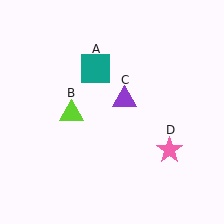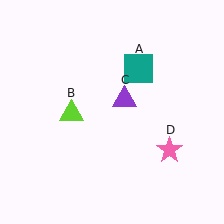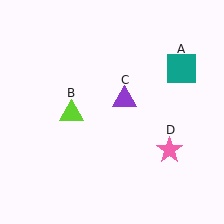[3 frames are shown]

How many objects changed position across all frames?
1 object changed position: teal square (object A).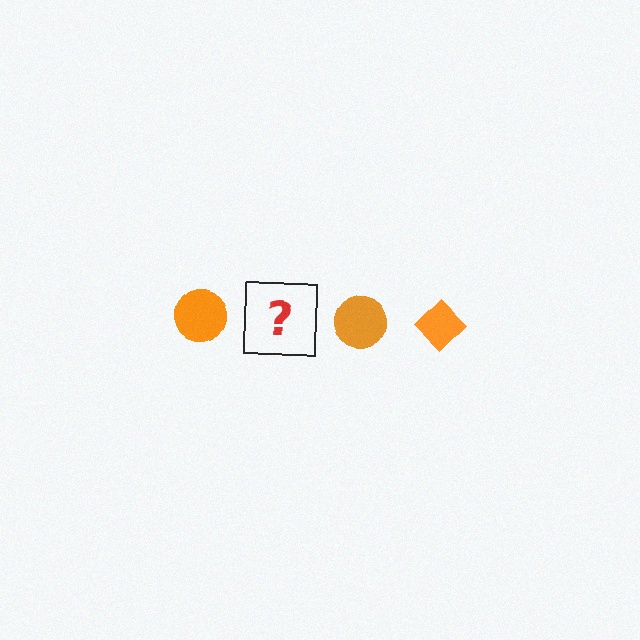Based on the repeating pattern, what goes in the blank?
The blank should be an orange diamond.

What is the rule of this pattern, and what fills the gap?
The rule is that the pattern cycles through circle, diamond shapes in orange. The gap should be filled with an orange diamond.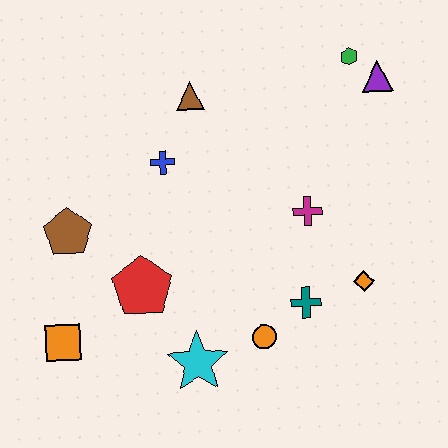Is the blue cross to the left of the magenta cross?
Yes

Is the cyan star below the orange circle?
Yes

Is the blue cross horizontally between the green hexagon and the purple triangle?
No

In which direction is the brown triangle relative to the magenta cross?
The brown triangle is above the magenta cross.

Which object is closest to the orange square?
The red pentagon is closest to the orange square.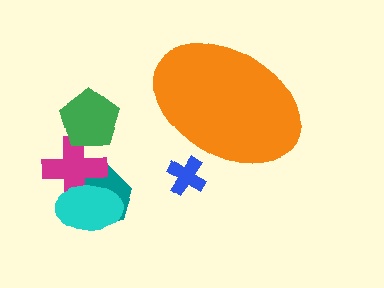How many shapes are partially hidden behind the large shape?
1 shape is partially hidden.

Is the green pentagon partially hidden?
No, the green pentagon is fully visible.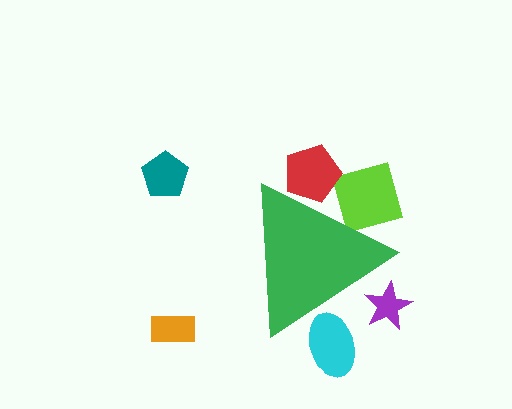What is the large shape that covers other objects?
A green triangle.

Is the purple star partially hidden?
Yes, the purple star is partially hidden behind the green triangle.